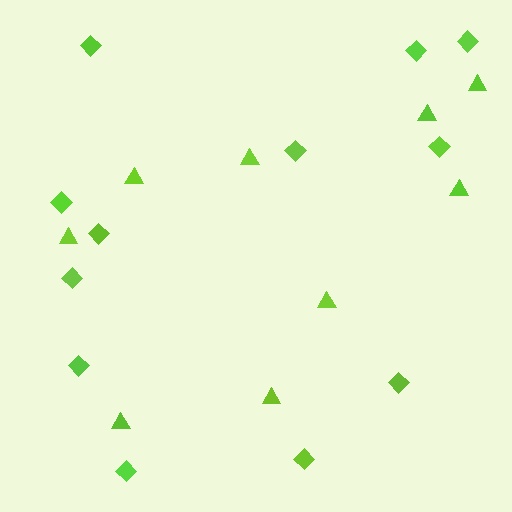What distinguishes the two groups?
There are 2 groups: one group of diamonds (12) and one group of triangles (9).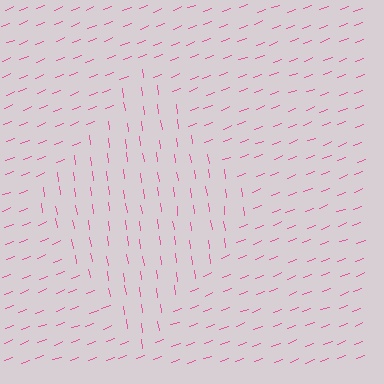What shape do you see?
I see a diamond.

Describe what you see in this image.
The image is filled with small pink line segments. A diamond region in the image has lines oriented differently from the surrounding lines, creating a visible texture boundary.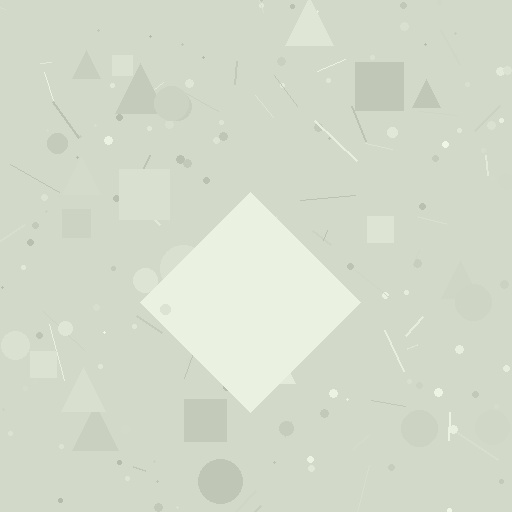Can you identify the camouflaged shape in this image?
The camouflaged shape is a diamond.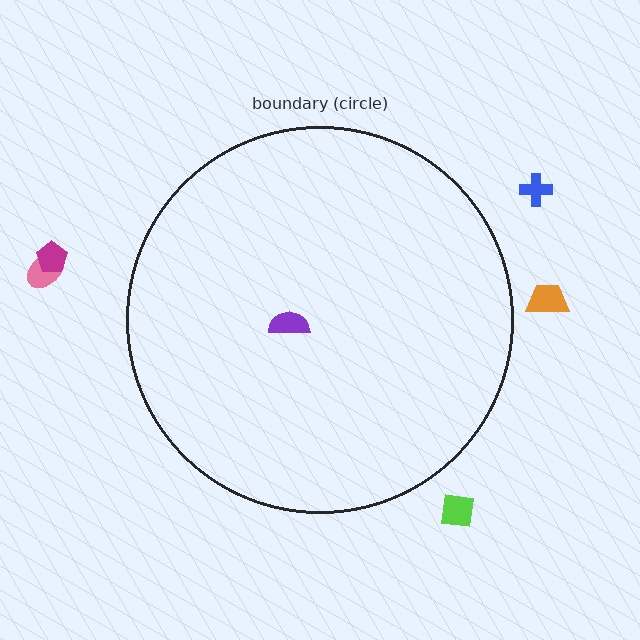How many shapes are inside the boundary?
1 inside, 5 outside.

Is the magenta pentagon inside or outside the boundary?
Outside.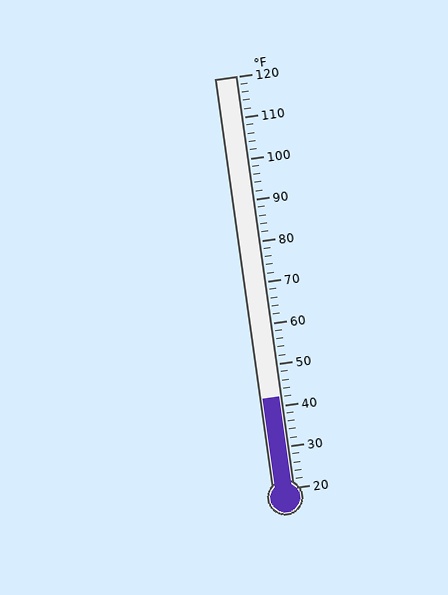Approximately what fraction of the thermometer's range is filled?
The thermometer is filled to approximately 20% of its range.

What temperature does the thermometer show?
The thermometer shows approximately 42°F.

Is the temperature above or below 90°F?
The temperature is below 90°F.